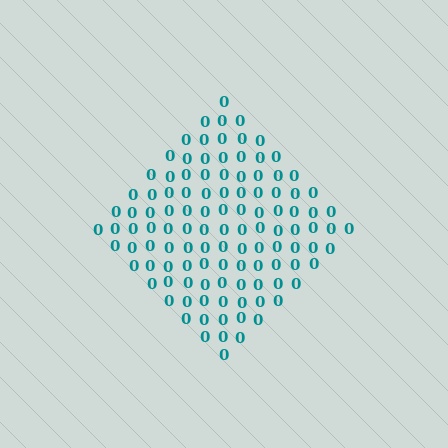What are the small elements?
The small elements are digit 0's.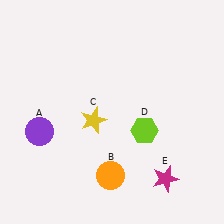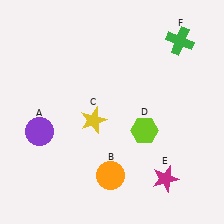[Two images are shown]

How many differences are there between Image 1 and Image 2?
There is 1 difference between the two images.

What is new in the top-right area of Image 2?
A green cross (F) was added in the top-right area of Image 2.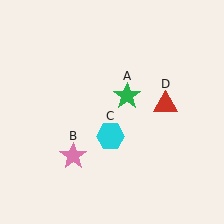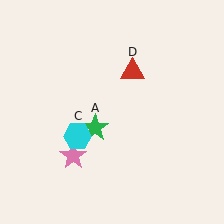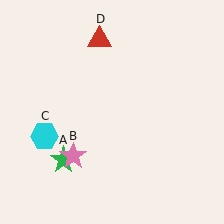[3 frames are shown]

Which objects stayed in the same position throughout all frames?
Pink star (object B) remained stationary.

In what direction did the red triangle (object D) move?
The red triangle (object D) moved up and to the left.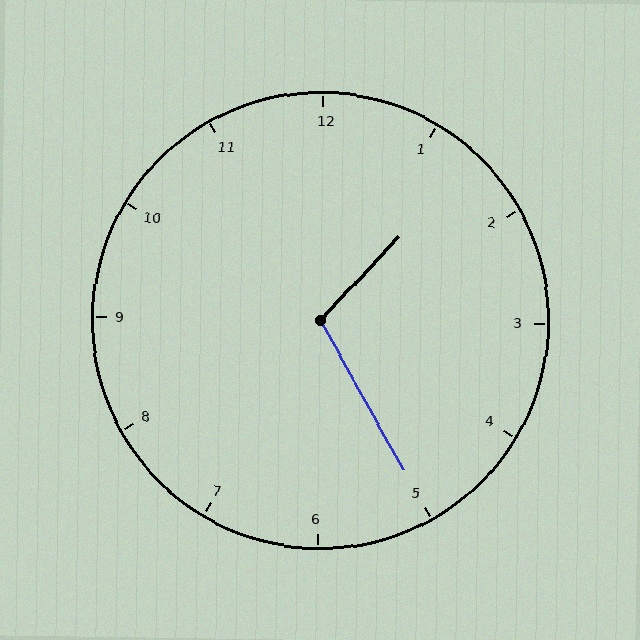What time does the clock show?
1:25.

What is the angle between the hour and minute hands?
Approximately 108 degrees.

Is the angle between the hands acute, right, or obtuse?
It is obtuse.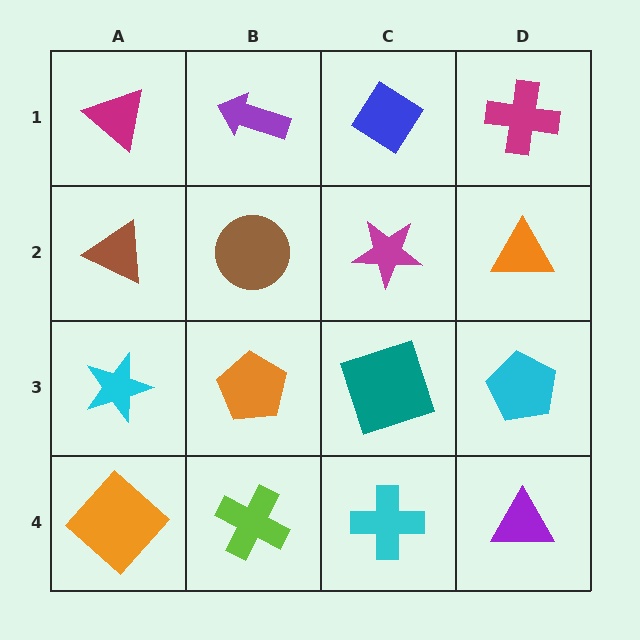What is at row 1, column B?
A purple arrow.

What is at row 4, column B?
A lime cross.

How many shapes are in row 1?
4 shapes.